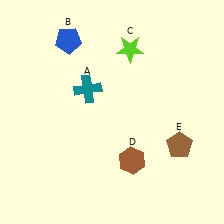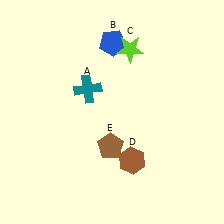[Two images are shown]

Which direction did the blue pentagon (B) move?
The blue pentagon (B) moved right.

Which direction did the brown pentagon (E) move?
The brown pentagon (E) moved left.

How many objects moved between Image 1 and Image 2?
2 objects moved between the two images.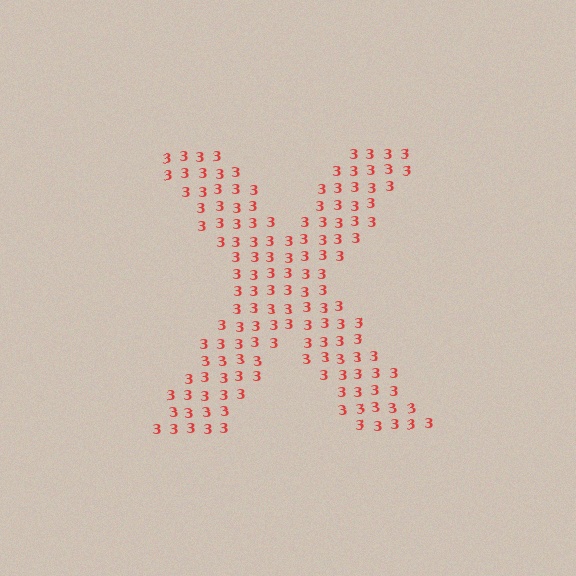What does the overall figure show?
The overall figure shows the letter X.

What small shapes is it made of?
It is made of small digit 3's.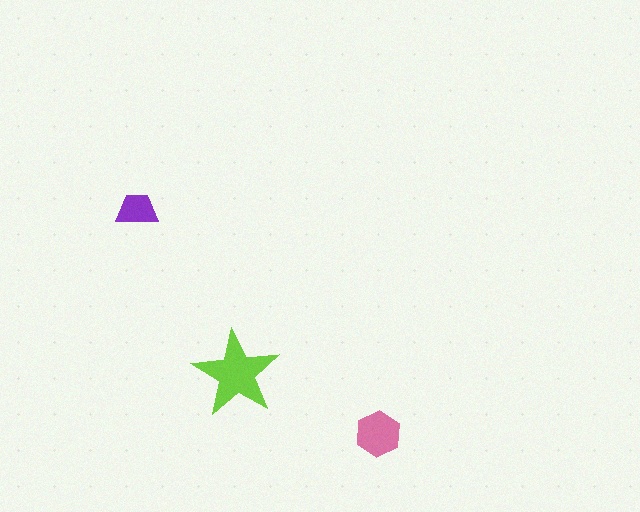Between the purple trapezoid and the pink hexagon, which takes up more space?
The pink hexagon.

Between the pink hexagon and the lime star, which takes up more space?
The lime star.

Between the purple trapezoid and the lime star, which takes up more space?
The lime star.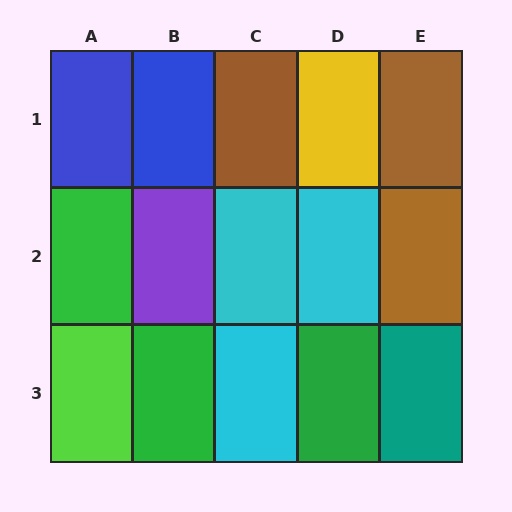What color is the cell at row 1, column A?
Blue.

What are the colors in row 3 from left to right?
Lime, green, cyan, green, teal.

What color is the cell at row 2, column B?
Purple.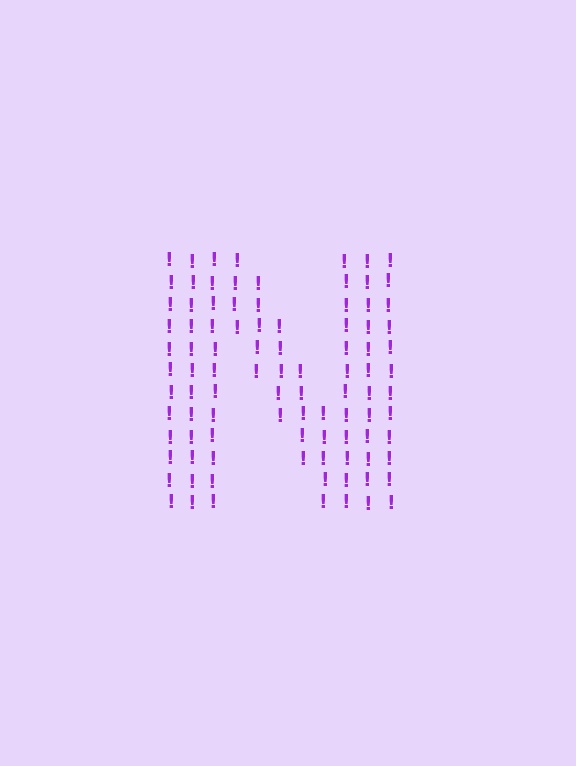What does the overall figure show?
The overall figure shows the letter N.